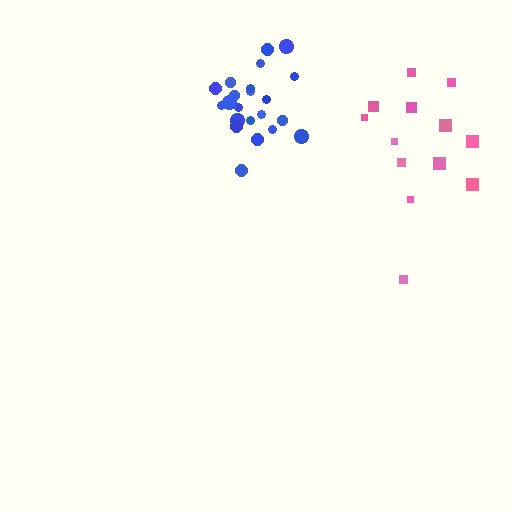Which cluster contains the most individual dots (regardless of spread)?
Blue (22).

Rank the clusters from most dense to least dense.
blue, pink.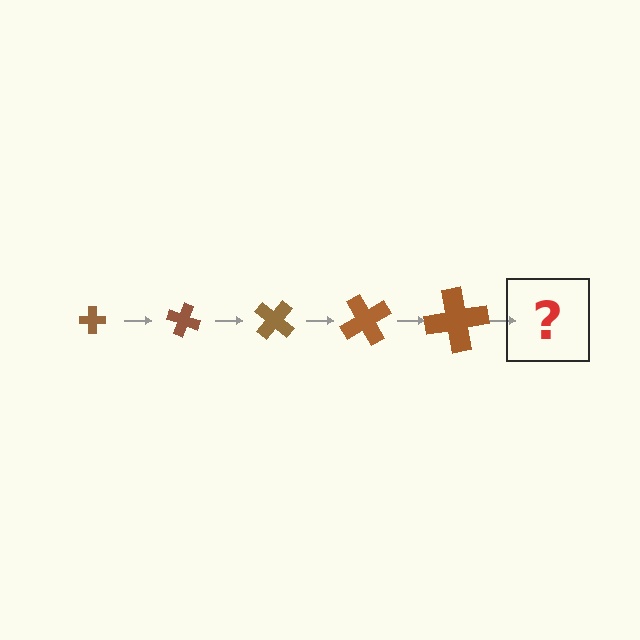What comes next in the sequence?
The next element should be a cross, larger than the previous one and rotated 100 degrees from the start.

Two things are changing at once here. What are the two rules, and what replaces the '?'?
The two rules are that the cross grows larger each step and it rotates 20 degrees each step. The '?' should be a cross, larger than the previous one and rotated 100 degrees from the start.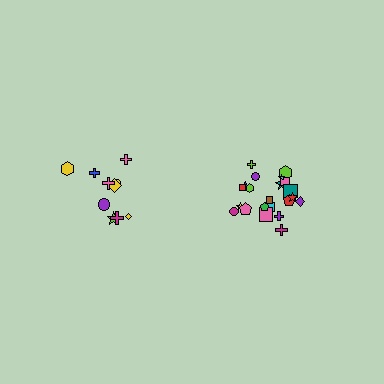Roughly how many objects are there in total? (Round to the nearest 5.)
Roughly 30 objects in total.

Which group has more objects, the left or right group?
The right group.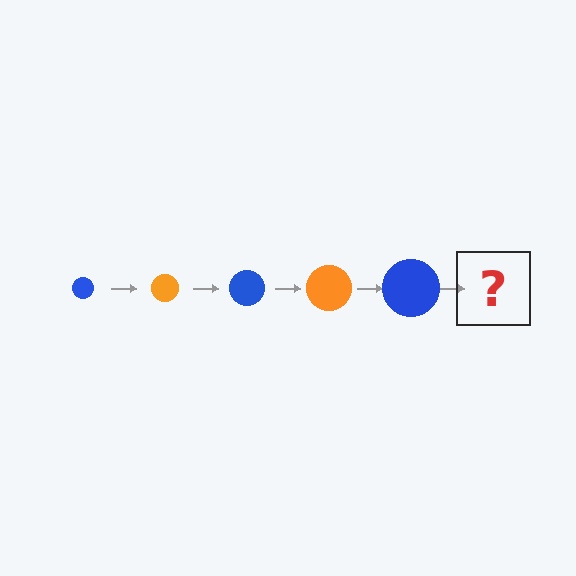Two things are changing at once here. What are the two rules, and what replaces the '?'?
The two rules are that the circle grows larger each step and the color cycles through blue and orange. The '?' should be an orange circle, larger than the previous one.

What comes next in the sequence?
The next element should be an orange circle, larger than the previous one.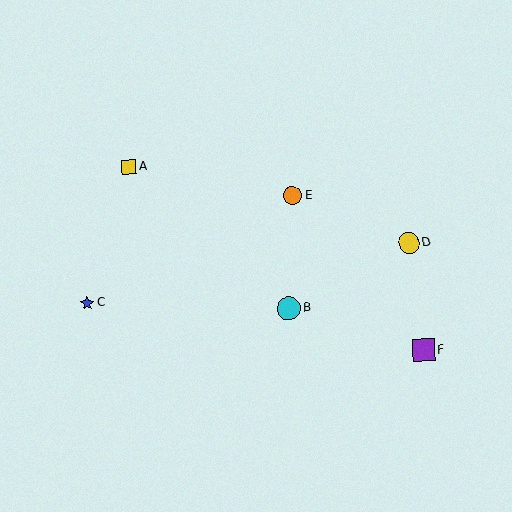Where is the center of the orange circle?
The center of the orange circle is at (293, 196).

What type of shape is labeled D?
Shape D is a yellow circle.